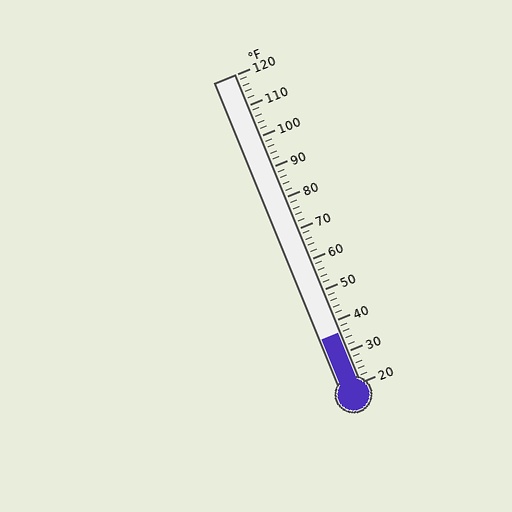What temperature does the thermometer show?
The thermometer shows approximately 36°F.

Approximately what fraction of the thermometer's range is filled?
The thermometer is filled to approximately 15% of its range.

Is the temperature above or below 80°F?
The temperature is below 80°F.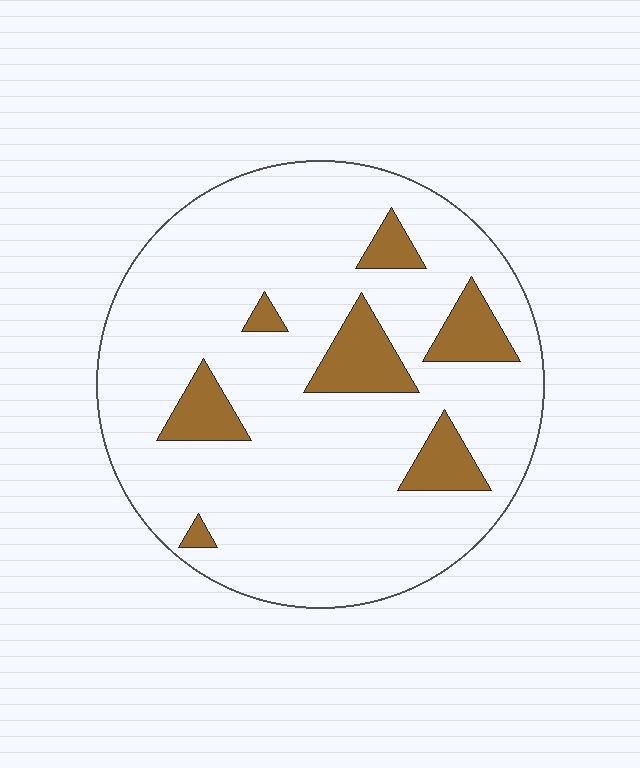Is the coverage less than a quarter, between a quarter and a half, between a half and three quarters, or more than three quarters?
Less than a quarter.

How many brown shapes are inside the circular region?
7.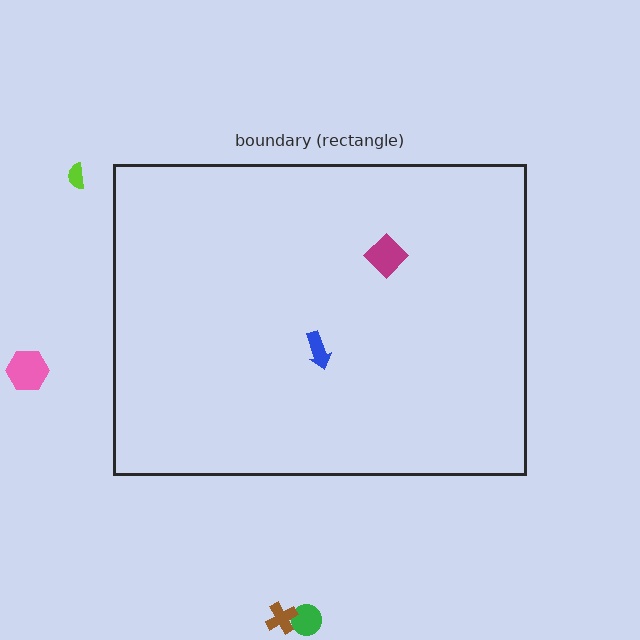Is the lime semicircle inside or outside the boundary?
Outside.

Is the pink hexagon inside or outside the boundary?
Outside.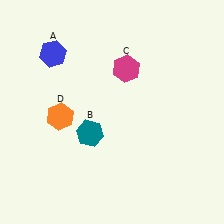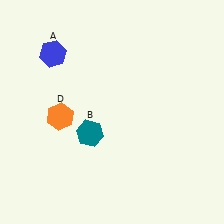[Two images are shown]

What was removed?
The magenta hexagon (C) was removed in Image 2.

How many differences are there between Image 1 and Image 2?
There is 1 difference between the two images.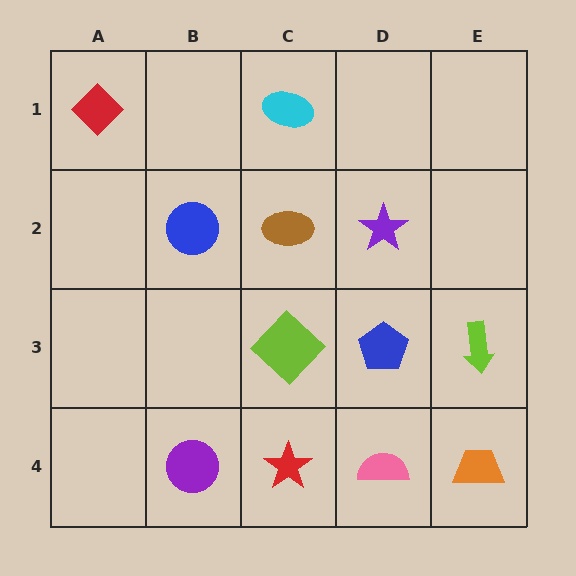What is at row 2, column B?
A blue circle.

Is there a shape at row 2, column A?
No, that cell is empty.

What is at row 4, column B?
A purple circle.